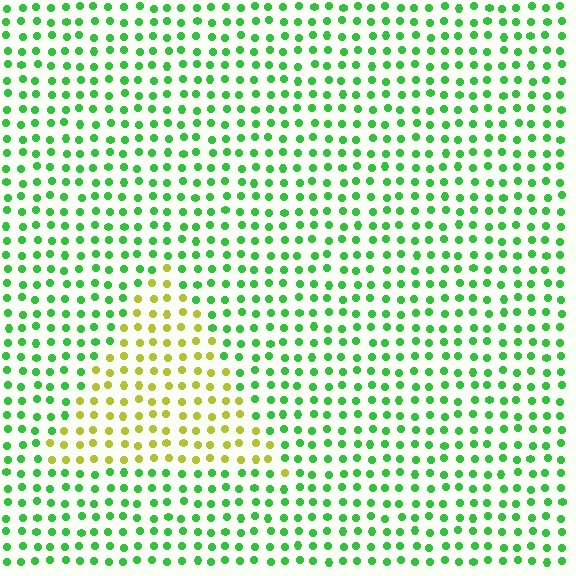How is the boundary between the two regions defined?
The boundary is defined purely by a slight shift in hue (about 58 degrees). Spacing, size, and orientation are identical on both sides.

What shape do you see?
I see a triangle.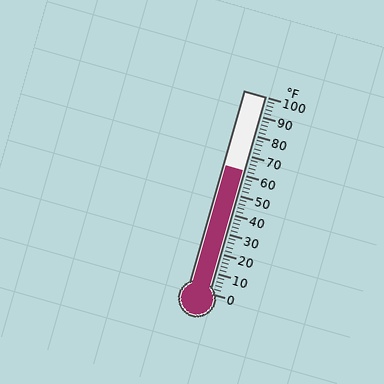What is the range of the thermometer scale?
The thermometer scale ranges from 0°F to 100°F.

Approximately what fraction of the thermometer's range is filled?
The thermometer is filled to approximately 60% of its range.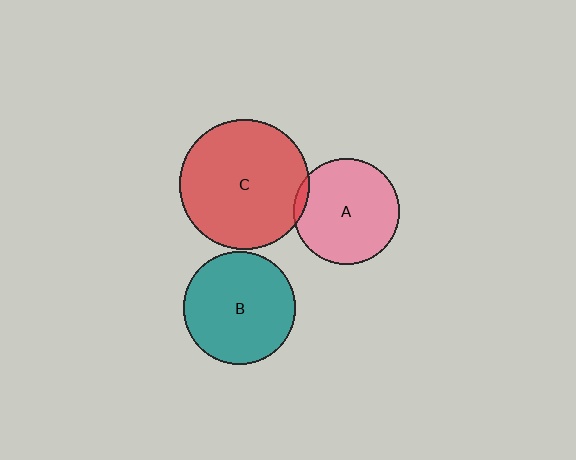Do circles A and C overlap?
Yes.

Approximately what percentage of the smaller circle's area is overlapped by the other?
Approximately 5%.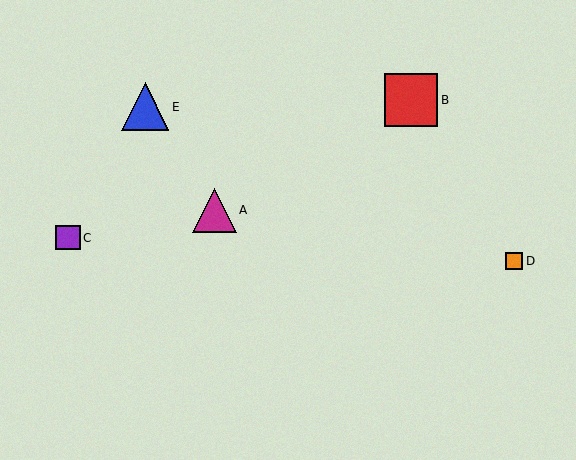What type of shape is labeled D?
Shape D is an orange square.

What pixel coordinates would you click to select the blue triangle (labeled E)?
Click at (145, 107) to select the blue triangle E.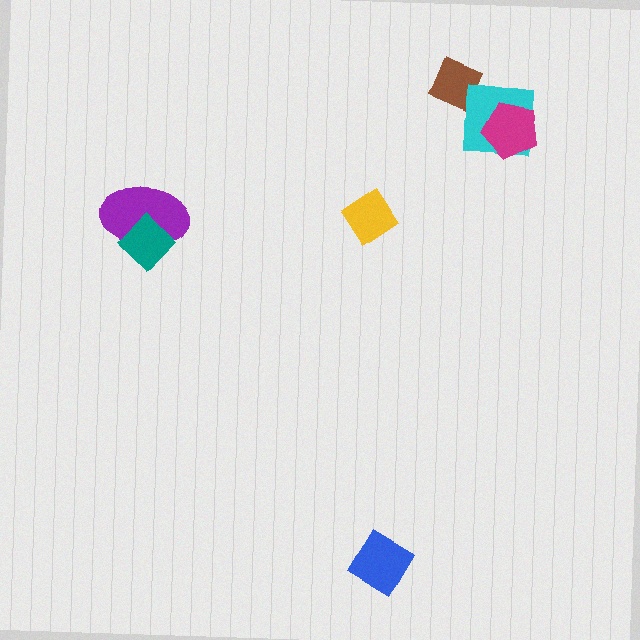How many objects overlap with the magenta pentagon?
1 object overlaps with the magenta pentagon.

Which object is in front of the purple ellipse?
The teal diamond is in front of the purple ellipse.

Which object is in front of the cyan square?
The magenta pentagon is in front of the cyan square.